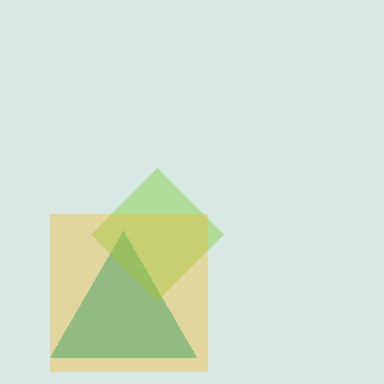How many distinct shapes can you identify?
There are 3 distinct shapes: a teal triangle, a lime diamond, a yellow square.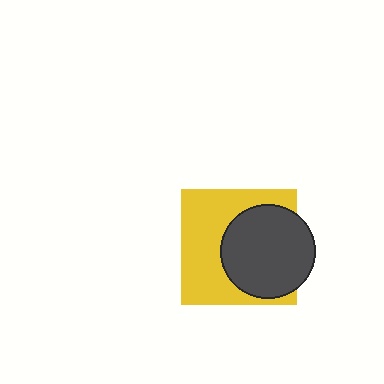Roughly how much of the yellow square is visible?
About half of it is visible (roughly 54%).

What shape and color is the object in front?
The object in front is a dark gray circle.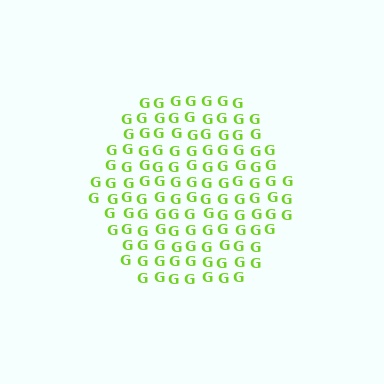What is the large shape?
The large shape is a hexagon.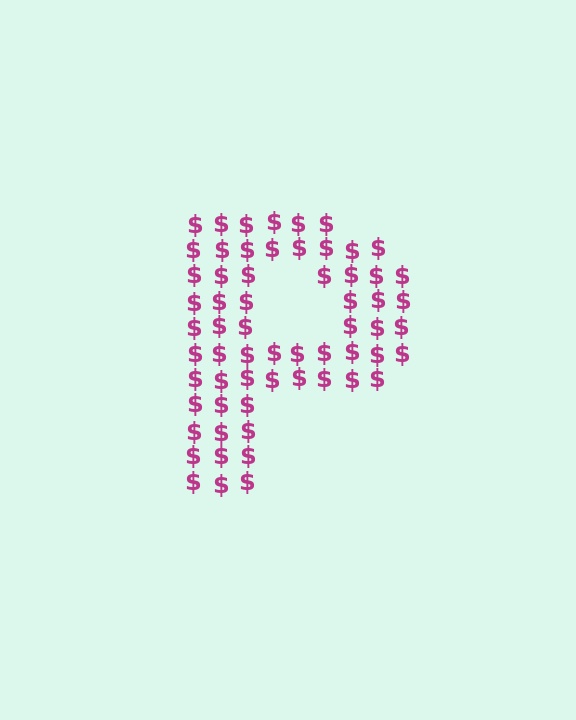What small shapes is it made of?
It is made of small dollar signs.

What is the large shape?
The large shape is the letter P.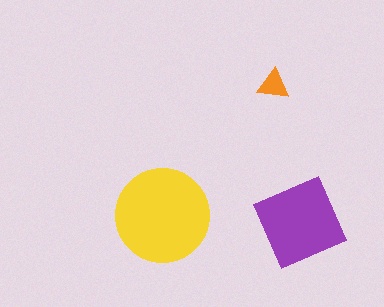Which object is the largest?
The yellow circle.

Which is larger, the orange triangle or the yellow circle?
The yellow circle.